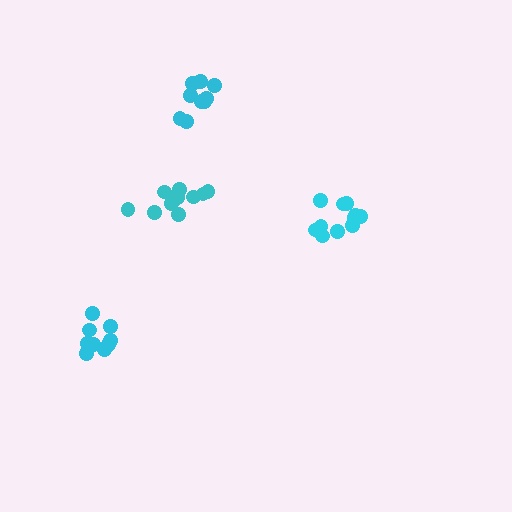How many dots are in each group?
Group 1: 10 dots, Group 2: 9 dots, Group 3: 10 dots, Group 4: 11 dots (40 total).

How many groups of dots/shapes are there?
There are 4 groups.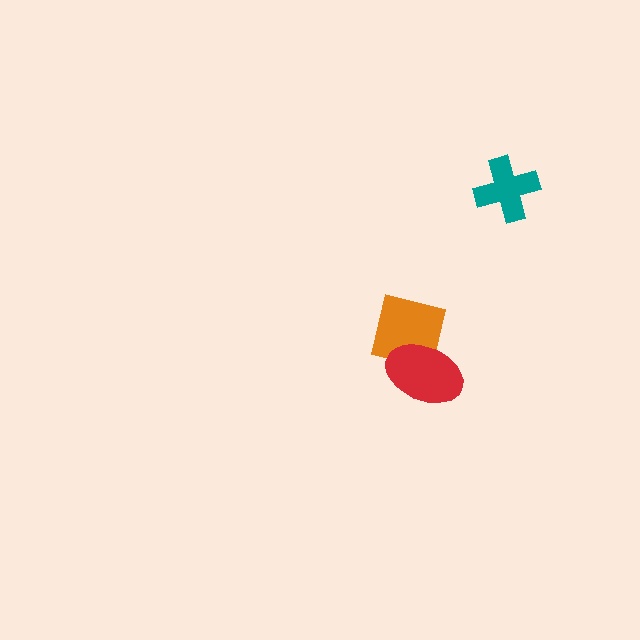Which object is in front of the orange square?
The red ellipse is in front of the orange square.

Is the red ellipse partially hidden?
No, no other shape covers it.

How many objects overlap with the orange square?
1 object overlaps with the orange square.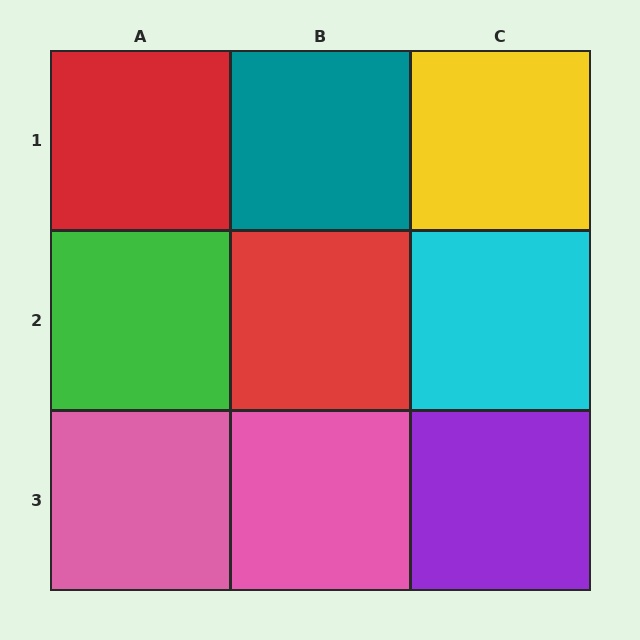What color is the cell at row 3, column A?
Pink.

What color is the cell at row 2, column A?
Green.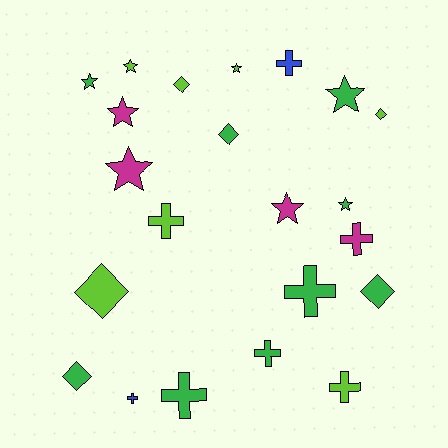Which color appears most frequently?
Green, with 9 objects.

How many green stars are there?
There are 3 green stars.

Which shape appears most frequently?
Cross, with 8 objects.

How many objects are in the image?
There are 22 objects.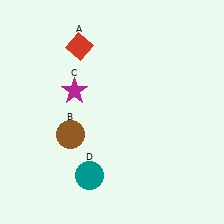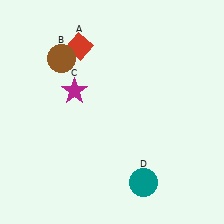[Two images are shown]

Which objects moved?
The objects that moved are: the brown circle (B), the teal circle (D).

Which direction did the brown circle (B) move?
The brown circle (B) moved up.